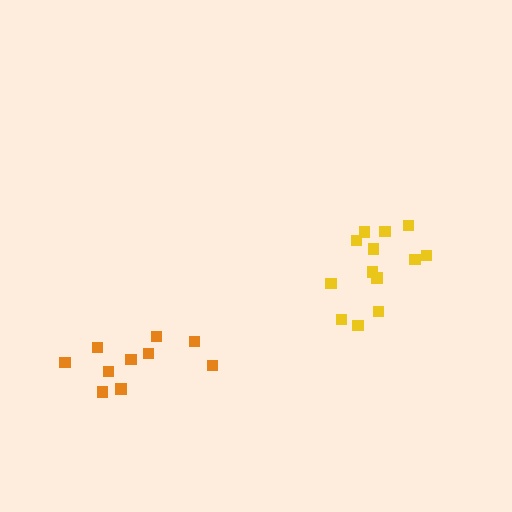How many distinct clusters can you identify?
There are 2 distinct clusters.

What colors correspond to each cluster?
The clusters are colored: yellow, orange.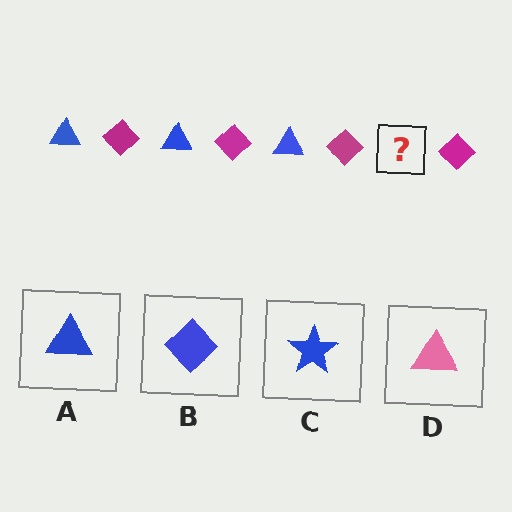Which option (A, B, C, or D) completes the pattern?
A.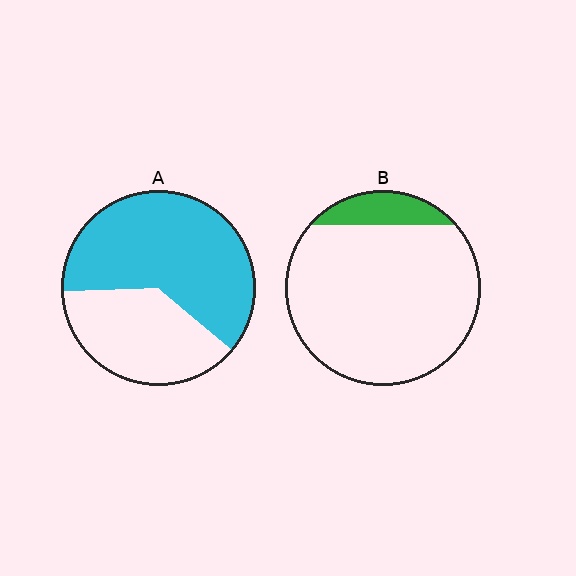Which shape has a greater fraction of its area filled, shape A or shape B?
Shape A.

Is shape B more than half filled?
No.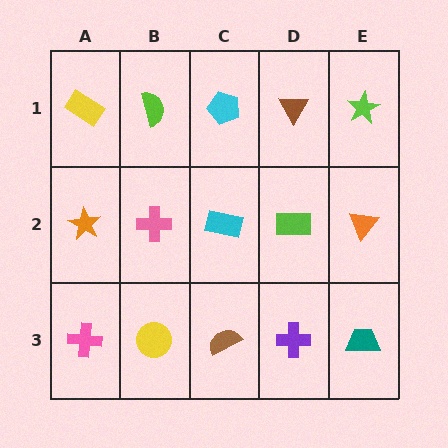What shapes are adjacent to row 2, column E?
A lime star (row 1, column E), a teal trapezoid (row 3, column E), a lime rectangle (row 2, column D).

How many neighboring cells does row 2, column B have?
4.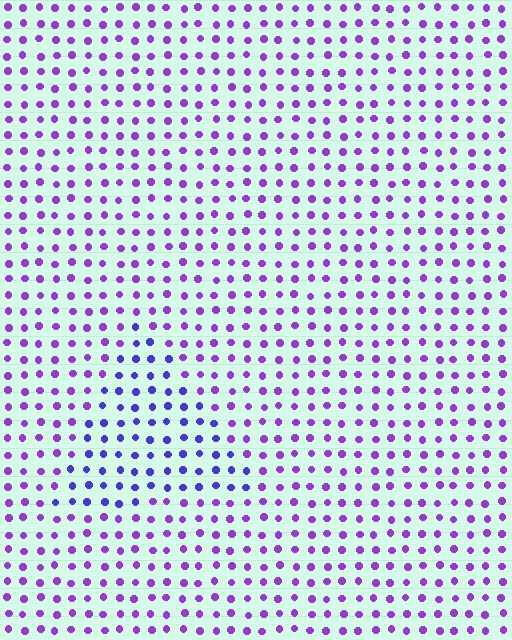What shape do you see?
I see a triangle.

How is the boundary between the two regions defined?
The boundary is defined purely by a slight shift in hue (about 32 degrees). Spacing, size, and orientation are identical on both sides.